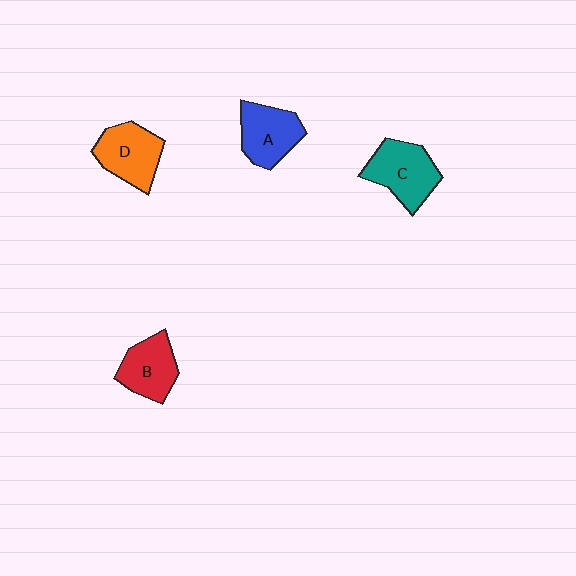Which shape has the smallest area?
Shape B (red).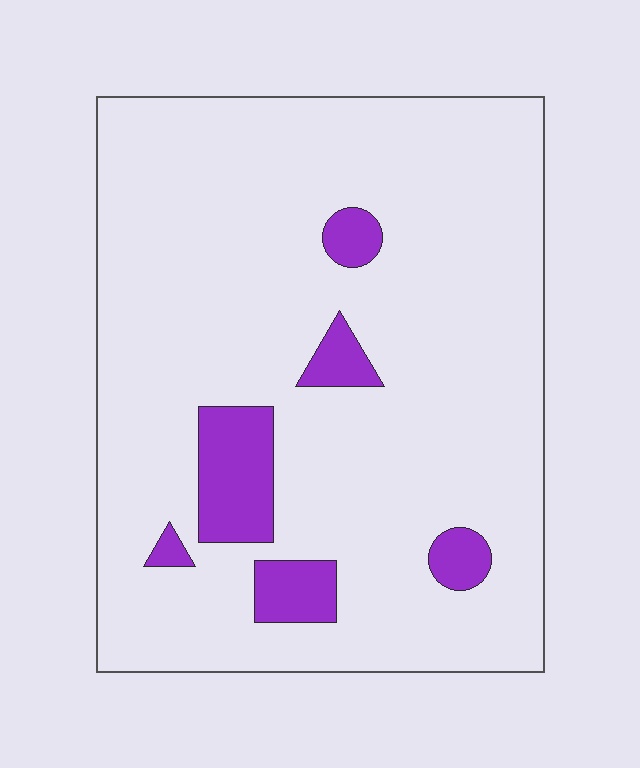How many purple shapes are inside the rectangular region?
6.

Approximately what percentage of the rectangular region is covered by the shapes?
Approximately 10%.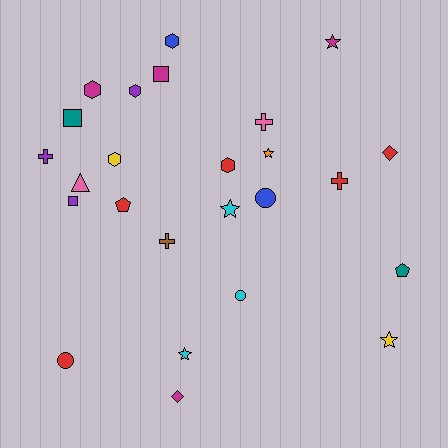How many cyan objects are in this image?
There are 3 cyan objects.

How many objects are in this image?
There are 25 objects.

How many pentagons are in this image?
There are 2 pentagons.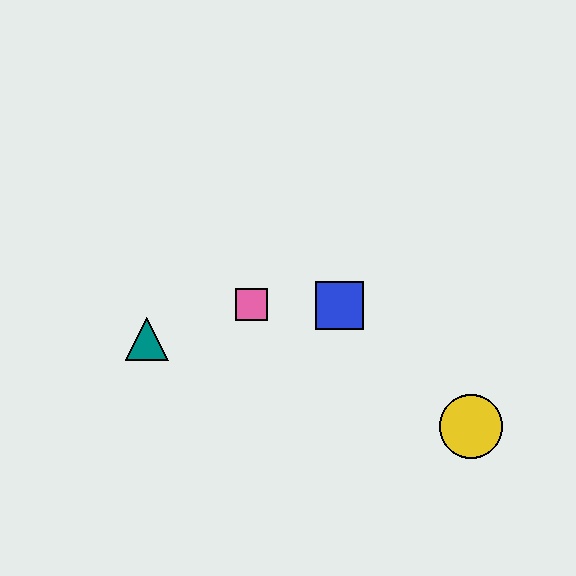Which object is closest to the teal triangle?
The pink square is closest to the teal triangle.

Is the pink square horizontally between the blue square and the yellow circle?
No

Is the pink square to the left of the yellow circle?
Yes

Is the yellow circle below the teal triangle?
Yes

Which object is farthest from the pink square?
The yellow circle is farthest from the pink square.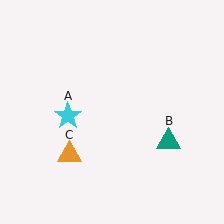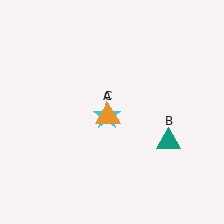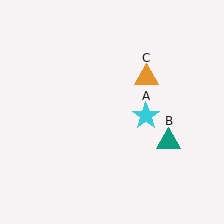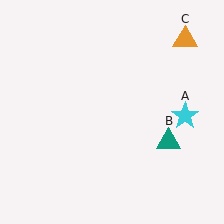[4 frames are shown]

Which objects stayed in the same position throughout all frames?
Teal triangle (object B) remained stationary.